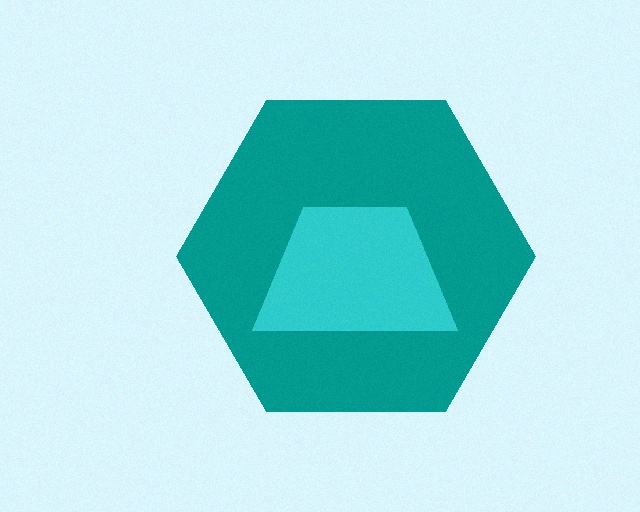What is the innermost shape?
The cyan trapezoid.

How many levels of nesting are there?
2.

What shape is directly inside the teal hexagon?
The cyan trapezoid.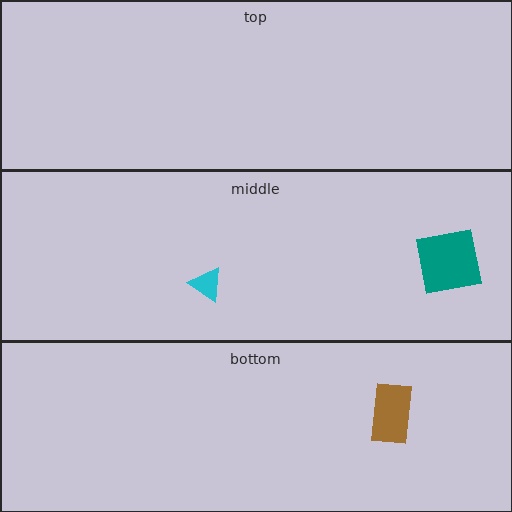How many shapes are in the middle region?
2.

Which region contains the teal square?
The middle region.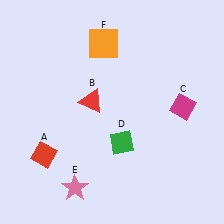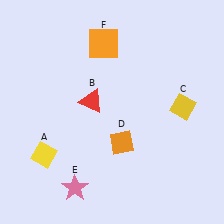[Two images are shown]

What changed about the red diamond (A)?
In Image 1, A is red. In Image 2, it changed to yellow.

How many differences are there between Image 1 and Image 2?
There are 3 differences between the two images.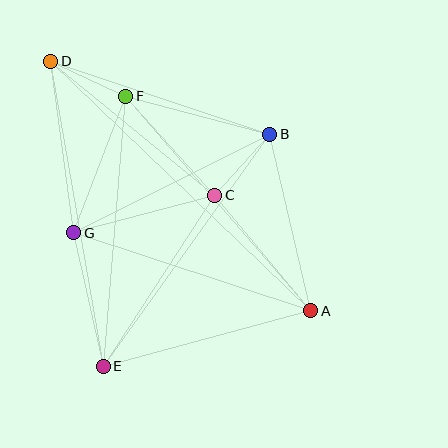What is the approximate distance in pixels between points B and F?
The distance between B and F is approximately 149 pixels.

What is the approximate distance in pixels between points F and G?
The distance between F and G is approximately 146 pixels.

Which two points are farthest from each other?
Points A and D are farthest from each other.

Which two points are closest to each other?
Points D and F are closest to each other.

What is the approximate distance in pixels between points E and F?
The distance between E and F is approximately 271 pixels.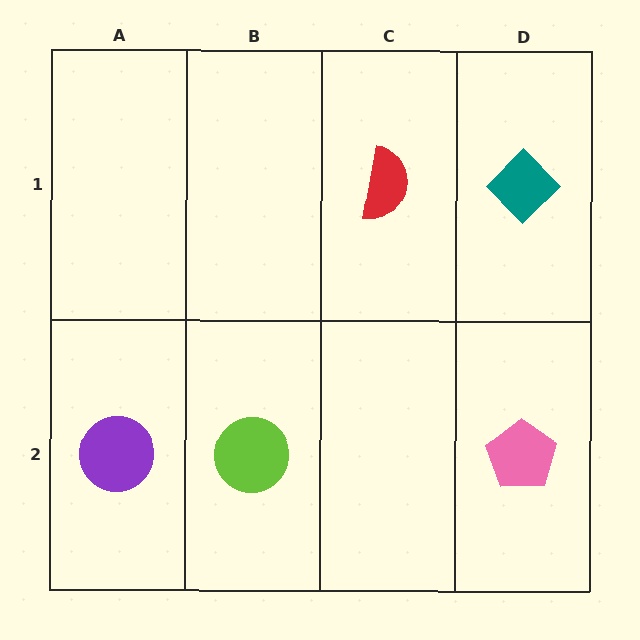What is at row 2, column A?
A purple circle.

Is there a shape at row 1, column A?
No, that cell is empty.